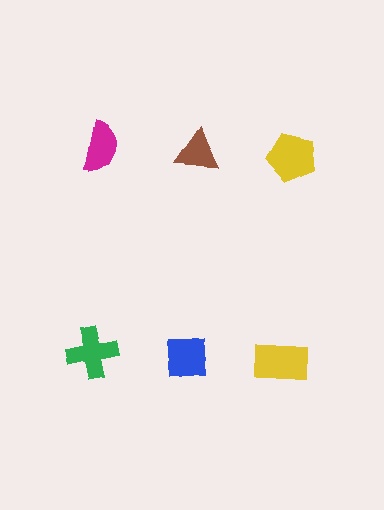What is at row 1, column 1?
A magenta semicircle.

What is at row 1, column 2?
A brown triangle.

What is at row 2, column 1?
A green cross.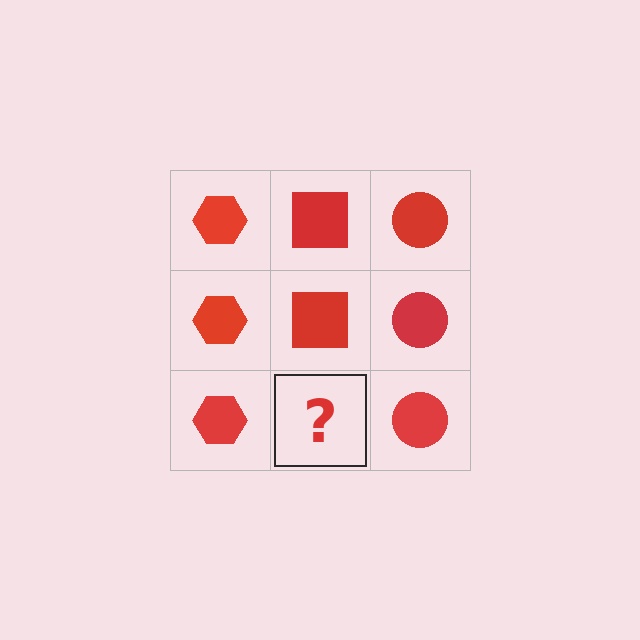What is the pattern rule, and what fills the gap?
The rule is that each column has a consistent shape. The gap should be filled with a red square.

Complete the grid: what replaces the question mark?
The question mark should be replaced with a red square.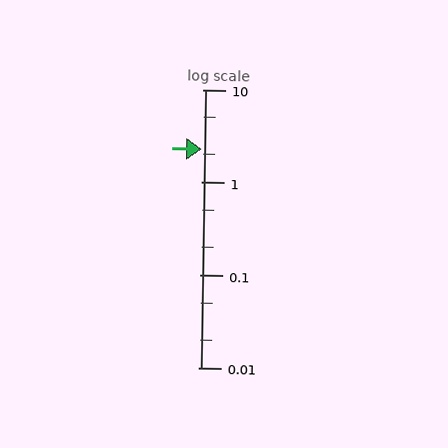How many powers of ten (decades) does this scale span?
The scale spans 3 decades, from 0.01 to 10.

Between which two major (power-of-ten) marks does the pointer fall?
The pointer is between 1 and 10.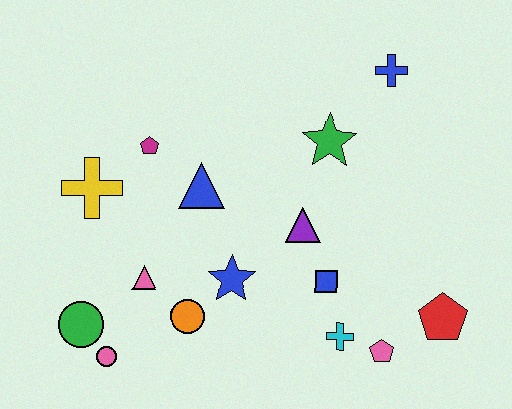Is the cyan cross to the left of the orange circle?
No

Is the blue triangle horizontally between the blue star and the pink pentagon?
No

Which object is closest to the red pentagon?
The pink pentagon is closest to the red pentagon.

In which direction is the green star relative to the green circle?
The green star is to the right of the green circle.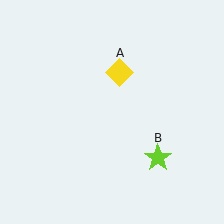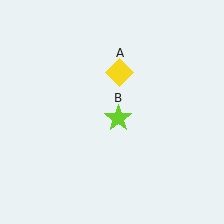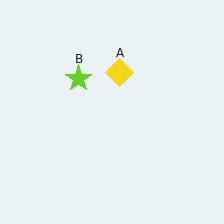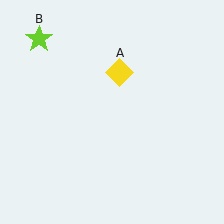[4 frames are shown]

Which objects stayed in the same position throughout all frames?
Yellow diamond (object A) remained stationary.